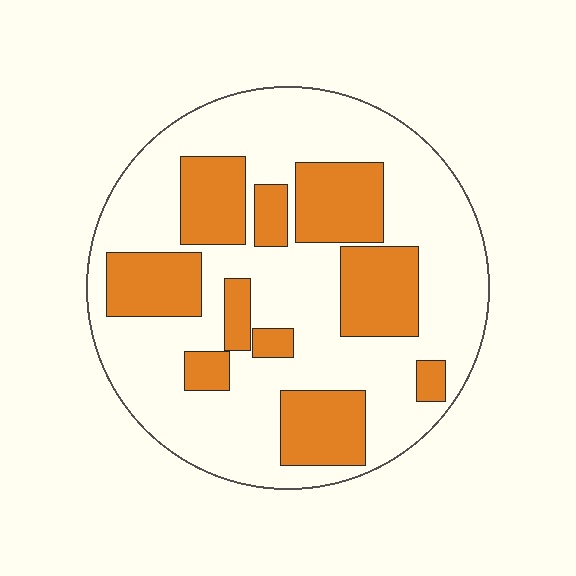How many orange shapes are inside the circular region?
10.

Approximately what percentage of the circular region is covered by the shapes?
Approximately 30%.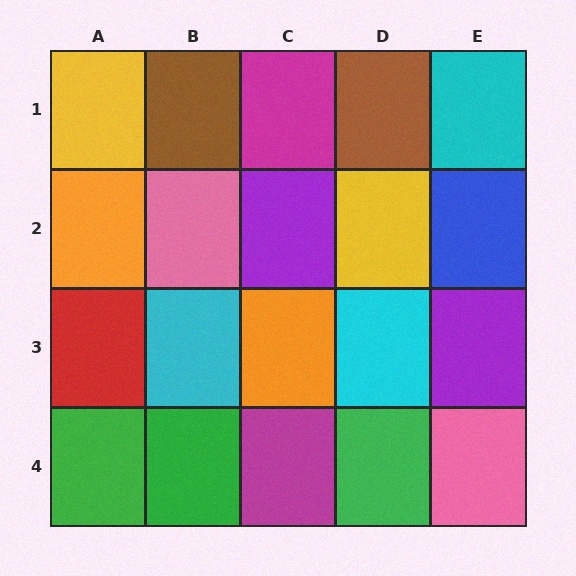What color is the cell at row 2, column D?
Yellow.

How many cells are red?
1 cell is red.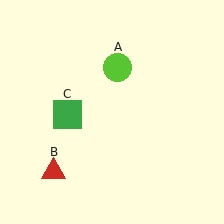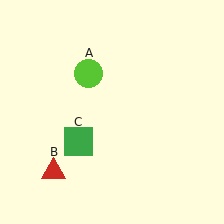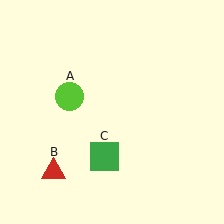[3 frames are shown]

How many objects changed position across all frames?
2 objects changed position: lime circle (object A), green square (object C).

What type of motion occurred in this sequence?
The lime circle (object A), green square (object C) rotated counterclockwise around the center of the scene.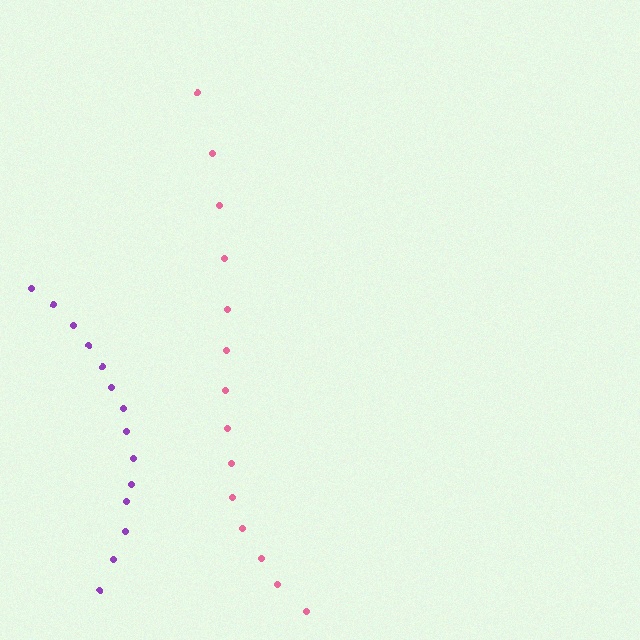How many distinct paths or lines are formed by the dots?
There are 2 distinct paths.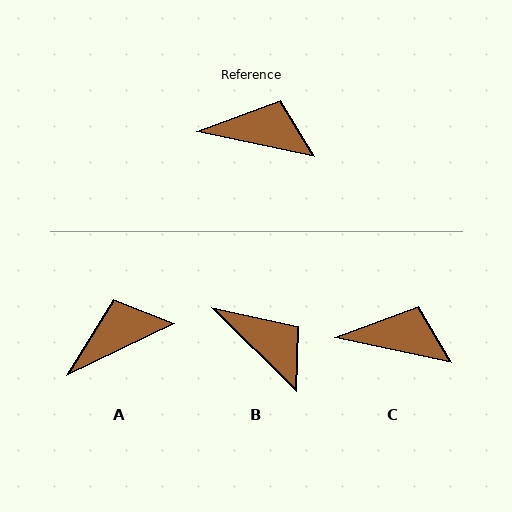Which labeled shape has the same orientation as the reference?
C.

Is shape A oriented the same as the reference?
No, it is off by about 38 degrees.